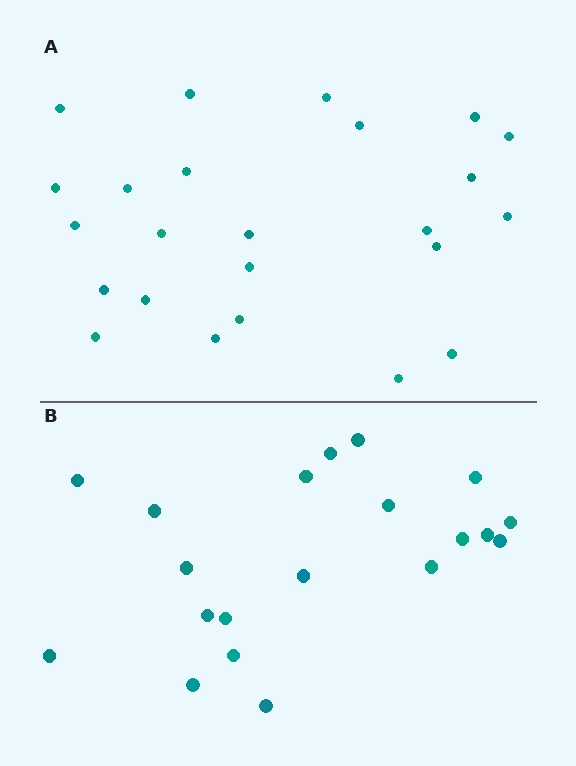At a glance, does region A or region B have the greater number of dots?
Region A (the top region) has more dots.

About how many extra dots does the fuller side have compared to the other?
Region A has about 4 more dots than region B.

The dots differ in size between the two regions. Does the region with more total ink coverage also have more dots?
No. Region B has more total ink coverage because its dots are larger, but region A actually contains more individual dots. Total area can be misleading — the number of items is what matters here.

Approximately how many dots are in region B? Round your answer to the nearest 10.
About 20 dots.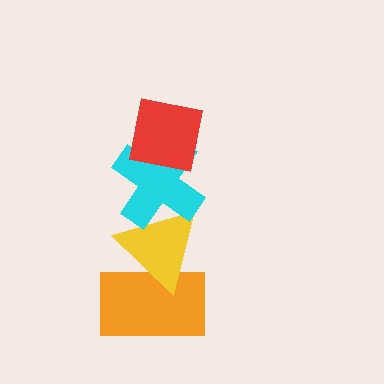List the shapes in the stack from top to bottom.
From top to bottom: the red square, the cyan cross, the yellow triangle, the orange rectangle.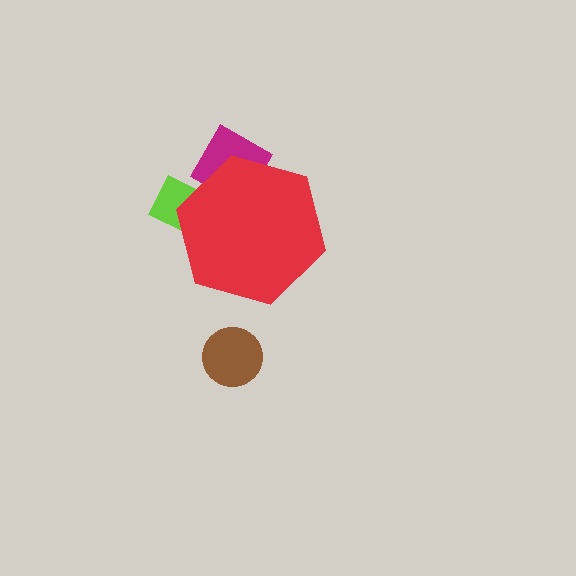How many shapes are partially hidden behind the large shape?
2 shapes are partially hidden.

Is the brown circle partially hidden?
No, the brown circle is fully visible.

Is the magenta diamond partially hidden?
Yes, the magenta diamond is partially hidden behind the red hexagon.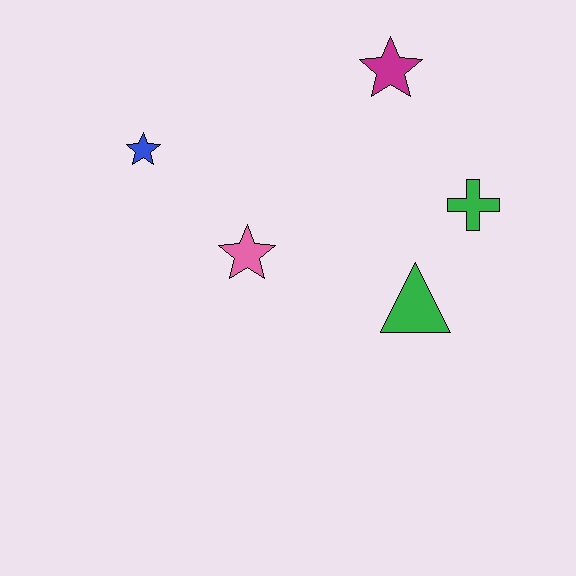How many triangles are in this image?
There is 1 triangle.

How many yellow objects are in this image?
There are no yellow objects.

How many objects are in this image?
There are 5 objects.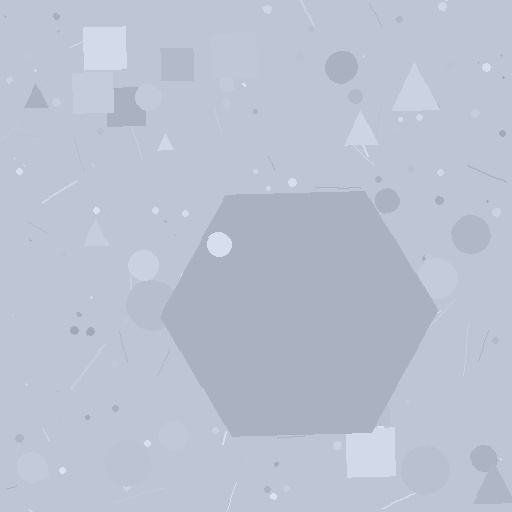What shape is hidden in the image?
A hexagon is hidden in the image.